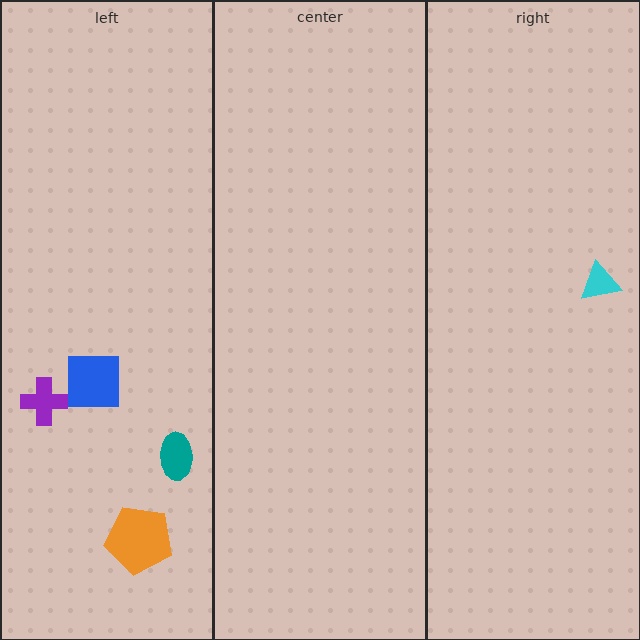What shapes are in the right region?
The cyan triangle.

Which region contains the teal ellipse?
The left region.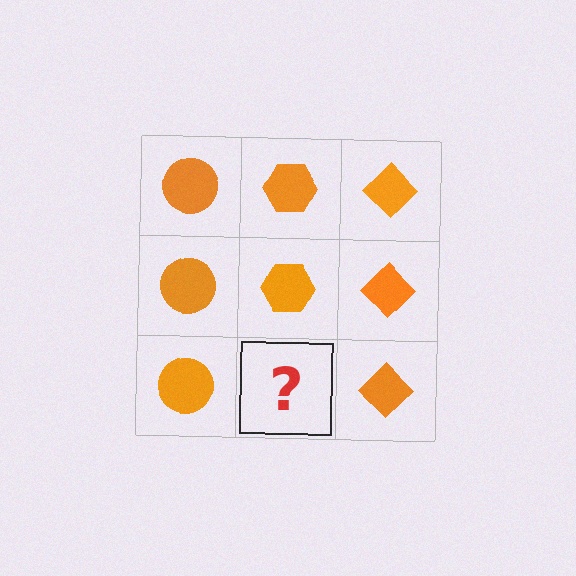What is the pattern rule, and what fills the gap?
The rule is that each column has a consistent shape. The gap should be filled with an orange hexagon.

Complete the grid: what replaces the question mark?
The question mark should be replaced with an orange hexagon.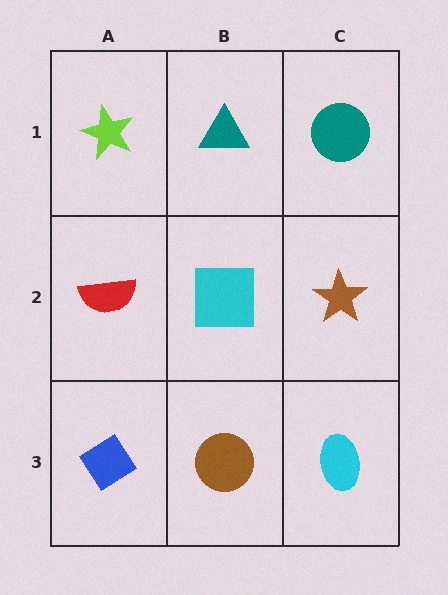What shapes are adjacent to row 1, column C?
A brown star (row 2, column C), a teal triangle (row 1, column B).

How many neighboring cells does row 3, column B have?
3.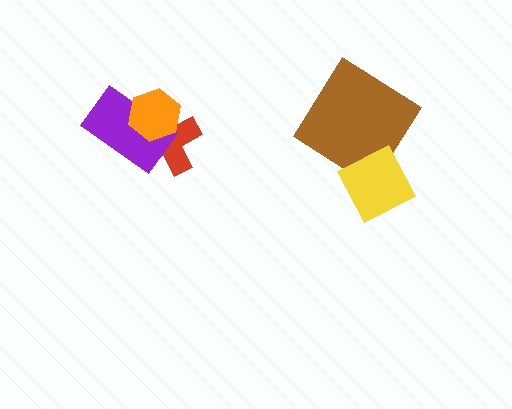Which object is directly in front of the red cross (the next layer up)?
The purple rectangle is directly in front of the red cross.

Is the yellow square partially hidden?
No, no other shape covers it.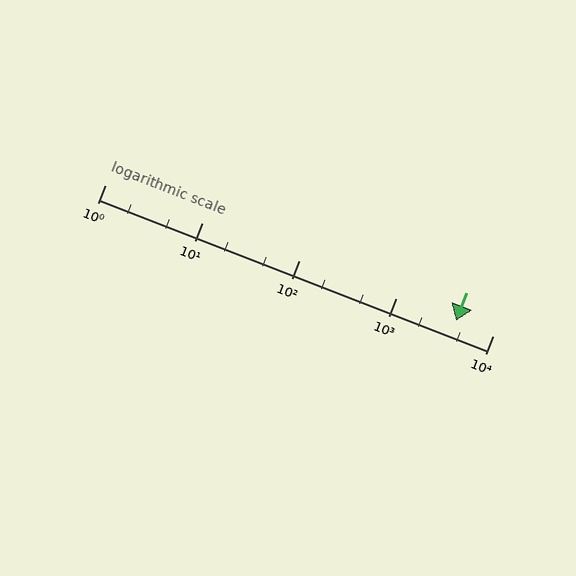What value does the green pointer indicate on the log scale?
The pointer indicates approximately 4200.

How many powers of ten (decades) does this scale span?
The scale spans 4 decades, from 1 to 10000.